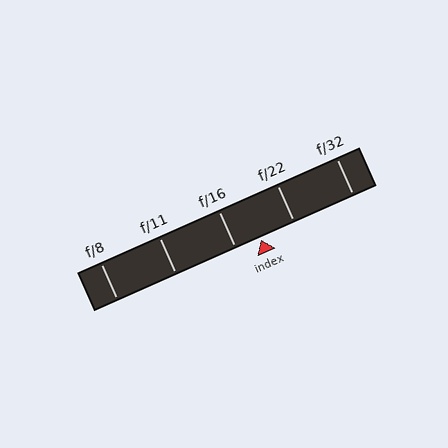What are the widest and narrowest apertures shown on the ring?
The widest aperture shown is f/8 and the narrowest is f/32.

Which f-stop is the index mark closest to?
The index mark is closest to f/16.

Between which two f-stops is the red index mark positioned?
The index mark is between f/16 and f/22.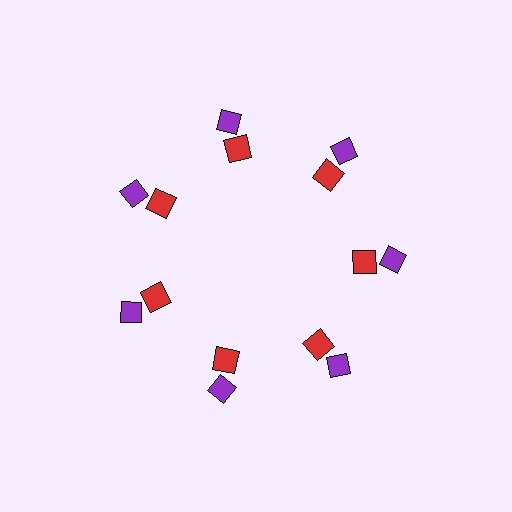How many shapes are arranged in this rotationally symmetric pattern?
There are 14 shapes, arranged in 7 groups of 2.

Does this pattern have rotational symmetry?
Yes, this pattern has 7-fold rotational symmetry. It looks the same after rotating 51 degrees around the center.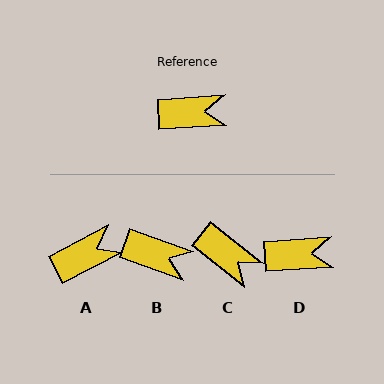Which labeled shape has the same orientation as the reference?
D.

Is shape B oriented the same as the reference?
No, it is off by about 23 degrees.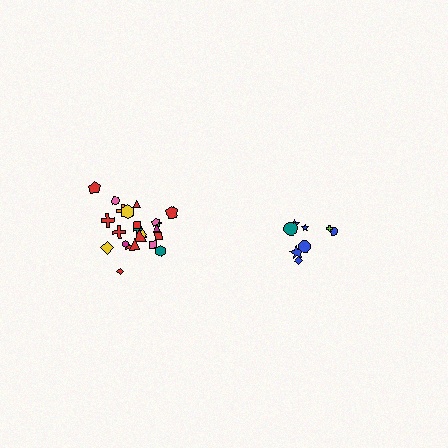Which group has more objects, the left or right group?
The left group.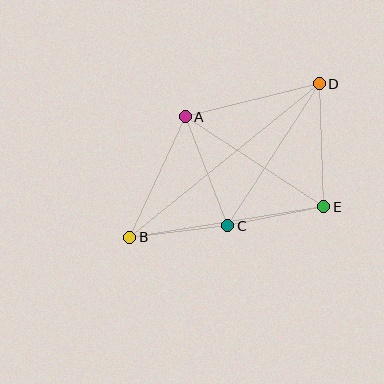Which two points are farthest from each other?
Points B and D are farthest from each other.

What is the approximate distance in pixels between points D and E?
The distance between D and E is approximately 123 pixels.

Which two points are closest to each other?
Points C and E are closest to each other.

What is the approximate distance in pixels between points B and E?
The distance between B and E is approximately 196 pixels.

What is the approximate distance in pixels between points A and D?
The distance between A and D is approximately 138 pixels.